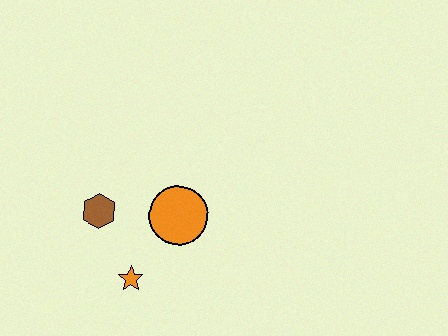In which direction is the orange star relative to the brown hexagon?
The orange star is below the brown hexagon.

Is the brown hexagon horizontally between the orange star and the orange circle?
No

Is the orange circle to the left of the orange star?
No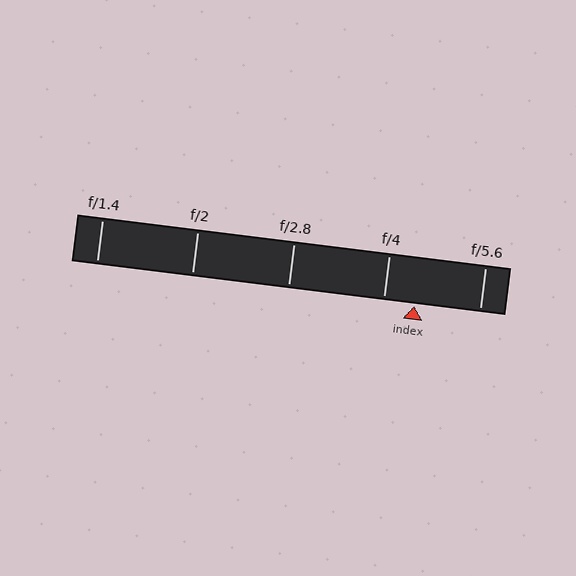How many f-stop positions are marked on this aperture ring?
There are 5 f-stop positions marked.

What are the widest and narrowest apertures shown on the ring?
The widest aperture shown is f/1.4 and the narrowest is f/5.6.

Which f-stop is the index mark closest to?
The index mark is closest to f/4.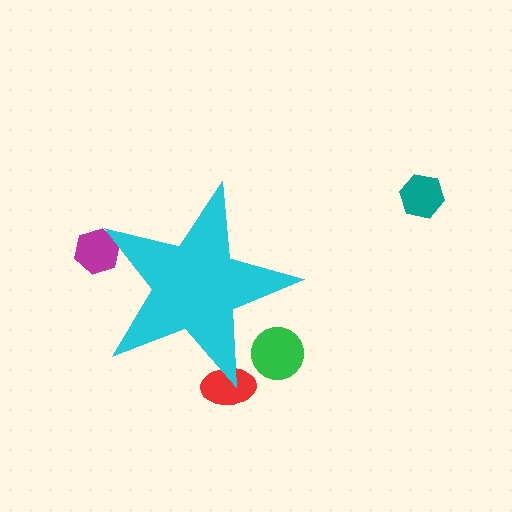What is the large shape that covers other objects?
A cyan star.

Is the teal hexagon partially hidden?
No, the teal hexagon is fully visible.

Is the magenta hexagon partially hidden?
Yes, the magenta hexagon is partially hidden behind the cyan star.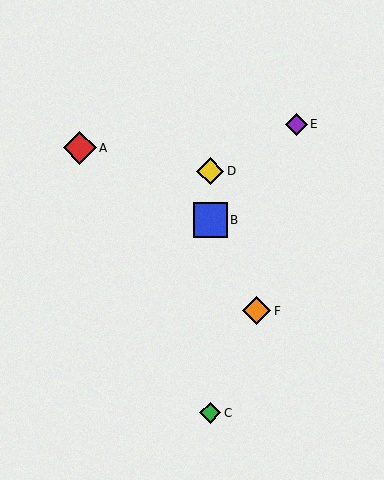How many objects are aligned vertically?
3 objects (B, C, D) are aligned vertically.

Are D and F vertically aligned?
No, D is at x≈210 and F is at x≈257.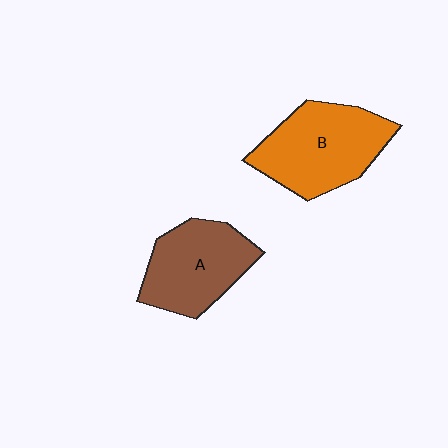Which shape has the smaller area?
Shape A (brown).